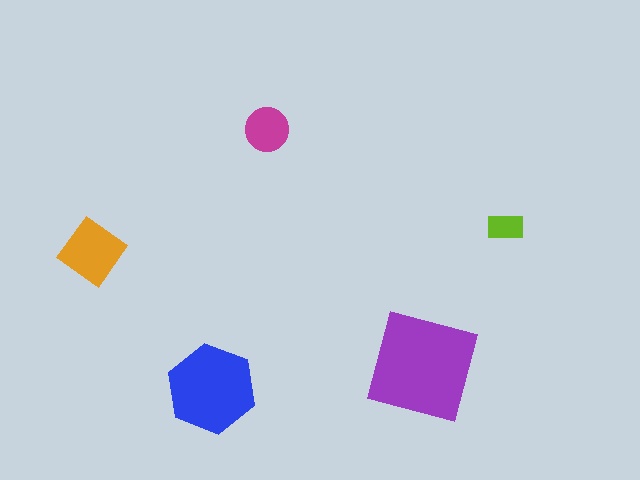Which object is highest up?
The magenta circle is topmost.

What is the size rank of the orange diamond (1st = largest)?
3rd.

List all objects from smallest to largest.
The lime rectangle, the magenta circle, the orange diamond, the blue hexagon, the purple square.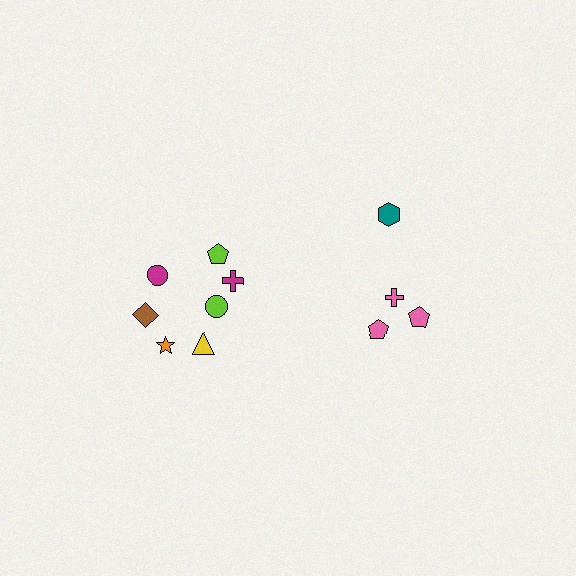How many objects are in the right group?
There are 4 objects.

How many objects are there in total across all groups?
There are 11 objects.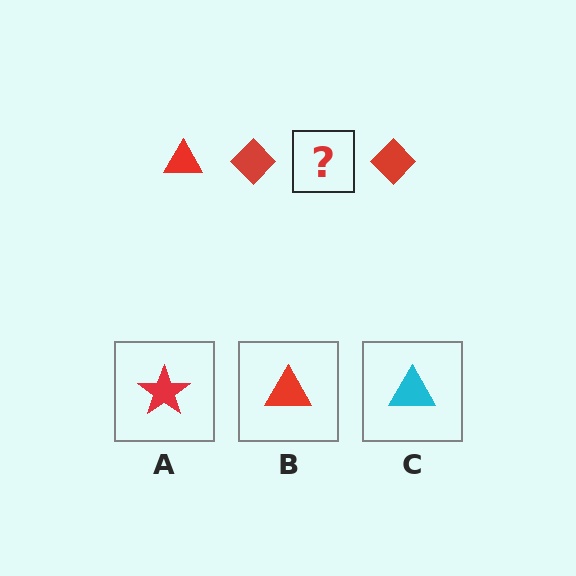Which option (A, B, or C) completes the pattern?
B.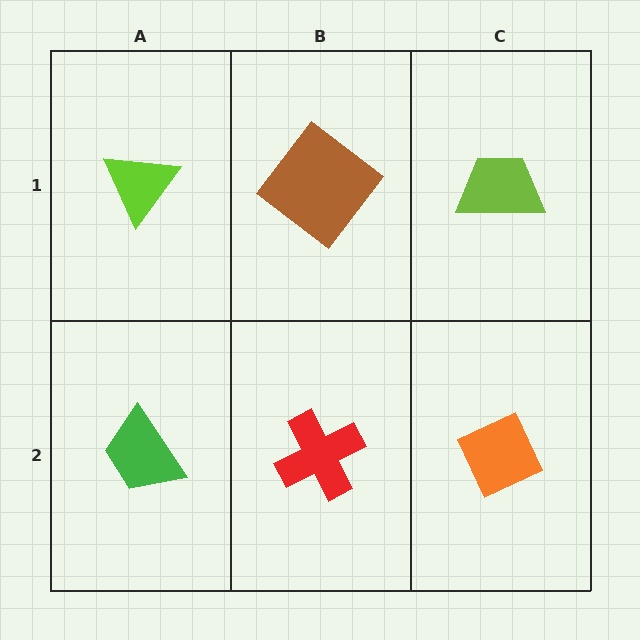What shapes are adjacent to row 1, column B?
A red cross (row 2, column B), a lime triangle (row 1, column A), a lime trapezoid (row 1, column C).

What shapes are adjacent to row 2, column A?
A lime triangle (row 1, column A), a red cross (row 2, column B).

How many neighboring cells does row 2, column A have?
2.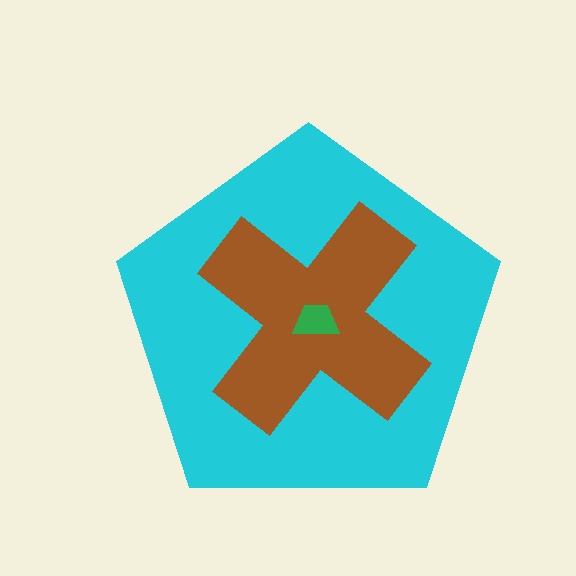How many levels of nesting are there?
3.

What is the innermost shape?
The green trapezoid.